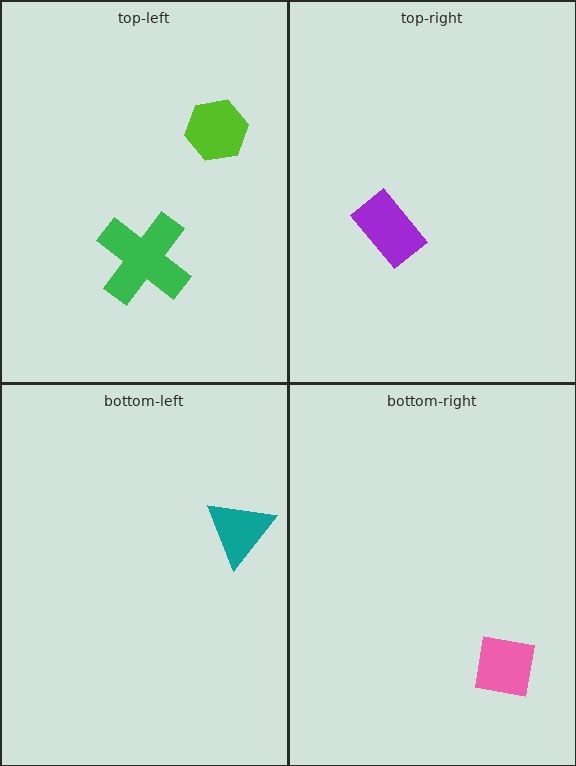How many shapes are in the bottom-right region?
1.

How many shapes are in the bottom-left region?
1.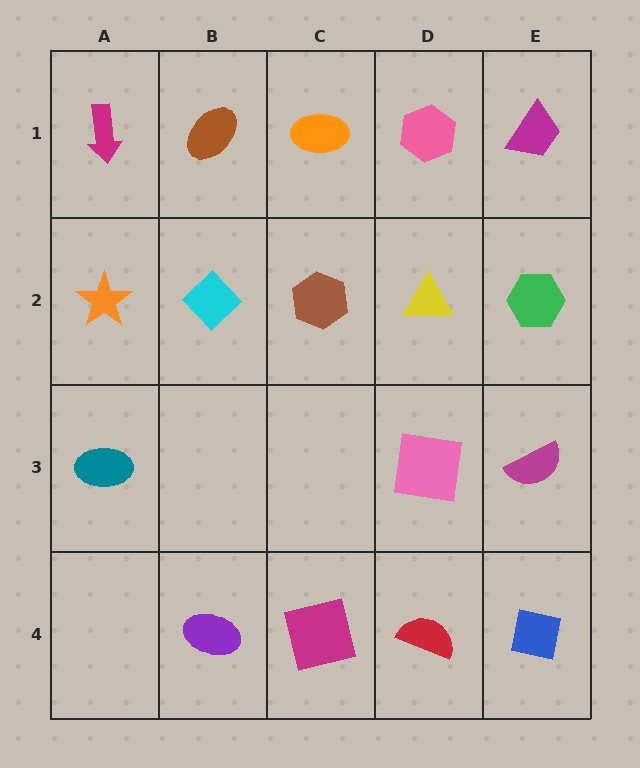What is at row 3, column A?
A teal ellipse.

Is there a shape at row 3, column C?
No, that cell is empty.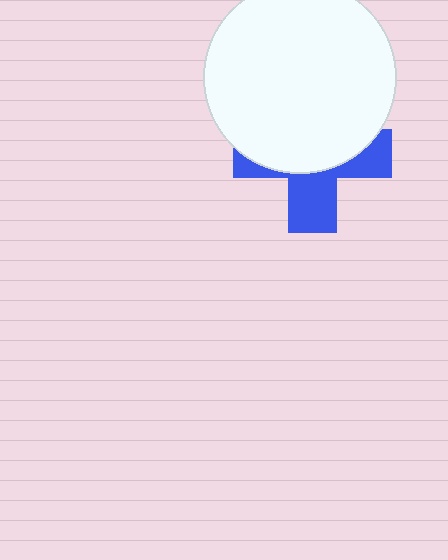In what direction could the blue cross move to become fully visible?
The blue cross could move down. That would shift it out from behind the white circle entirely.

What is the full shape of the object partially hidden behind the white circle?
The partially hidden object is a blue cross.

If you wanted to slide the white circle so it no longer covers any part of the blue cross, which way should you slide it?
Slide it up — that is the most direct way to separate the two shapes.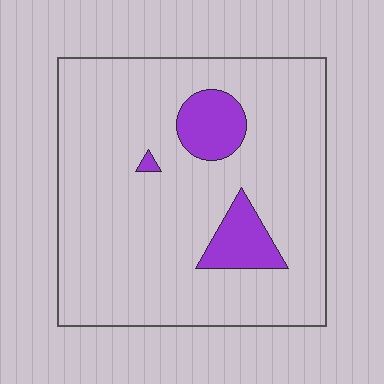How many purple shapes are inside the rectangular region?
3.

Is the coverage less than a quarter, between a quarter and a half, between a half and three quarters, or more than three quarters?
Less than a quarter.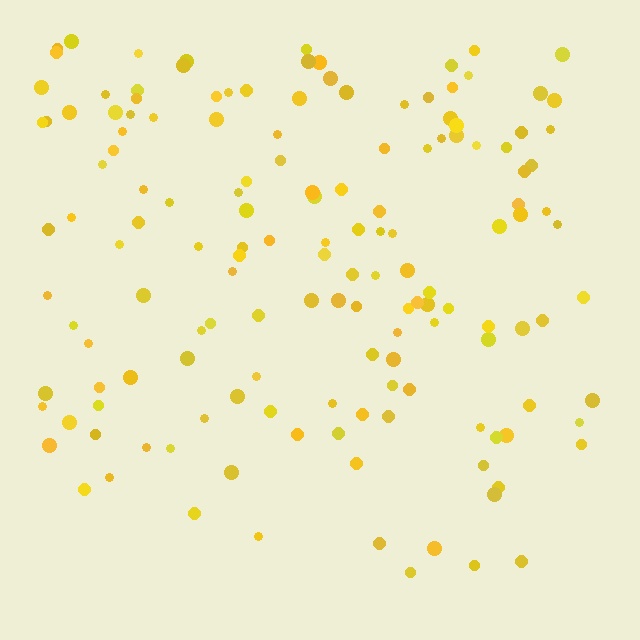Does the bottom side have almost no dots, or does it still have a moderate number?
Still a moderate number, just noticeably fewer than the top.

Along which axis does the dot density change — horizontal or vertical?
Vertical.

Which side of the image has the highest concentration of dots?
The top.